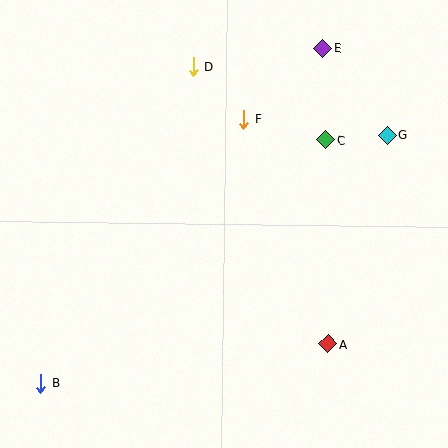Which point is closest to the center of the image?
Point F at (244, 120) is closest to the center.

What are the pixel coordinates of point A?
Point A is at (328, 344).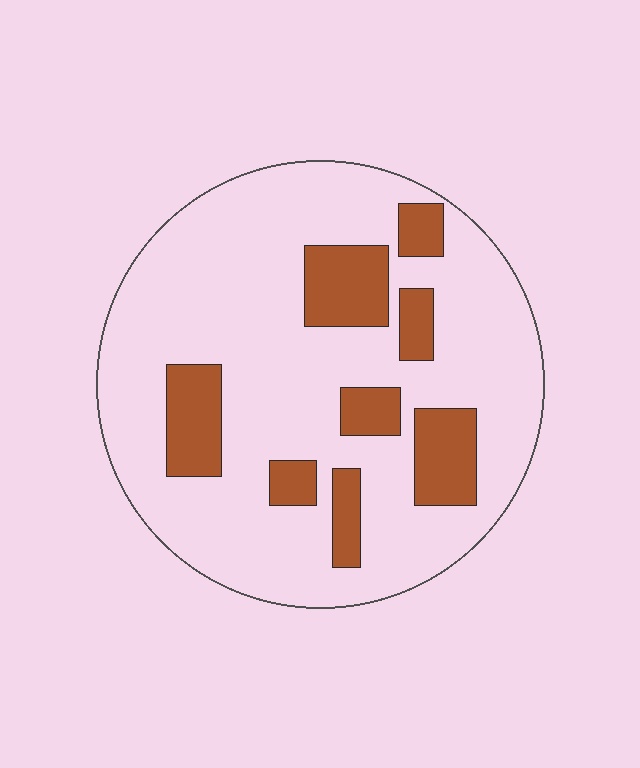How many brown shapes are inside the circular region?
8.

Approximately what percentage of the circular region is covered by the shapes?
Approximately 20%.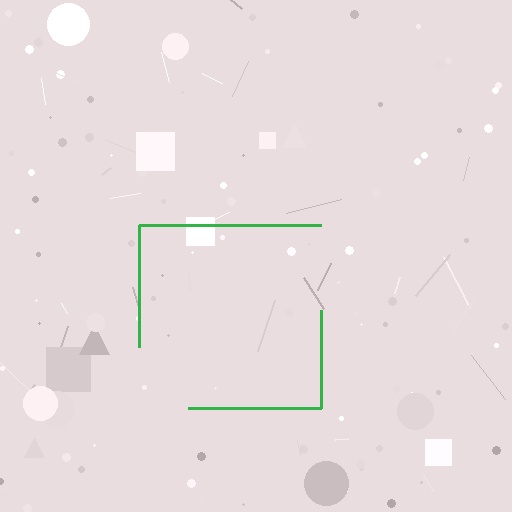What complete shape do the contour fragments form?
The contour fragments form a square.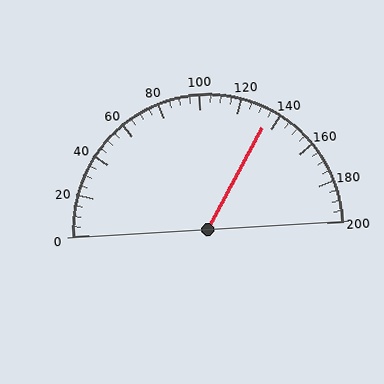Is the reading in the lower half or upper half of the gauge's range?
The reading is in the upper half of the range (0 to 200).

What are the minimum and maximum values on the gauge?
The gauge ranges from 0 to 200.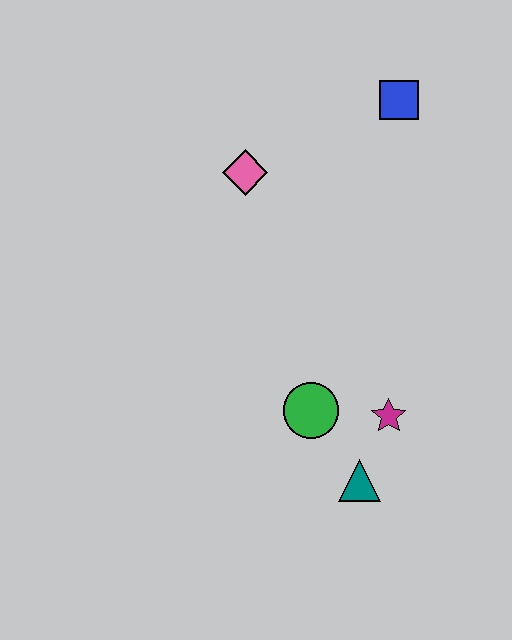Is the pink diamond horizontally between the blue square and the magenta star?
No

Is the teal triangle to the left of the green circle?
No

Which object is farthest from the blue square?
The teal triangle is farthest from the blue square.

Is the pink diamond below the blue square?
Yes